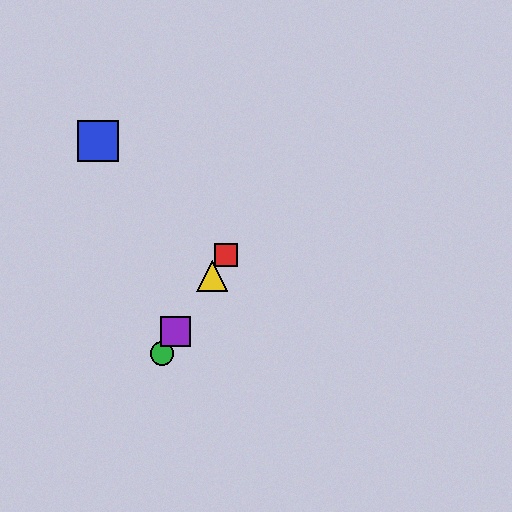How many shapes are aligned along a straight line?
4 shapes (the red square, the green circle, the yellow triangle, the purple square) are aligned along a straight line.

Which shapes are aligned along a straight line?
The red square, the green circle, the yellow triangle, the purple square are aligned along a straight line.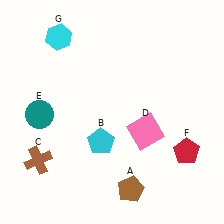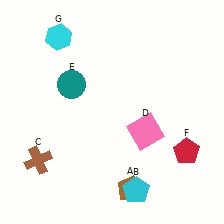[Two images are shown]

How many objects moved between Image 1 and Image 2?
2 objects moved between the two images.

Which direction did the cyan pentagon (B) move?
The cyan pentagon (B) moved down.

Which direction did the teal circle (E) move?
The teal circle (E) moved right.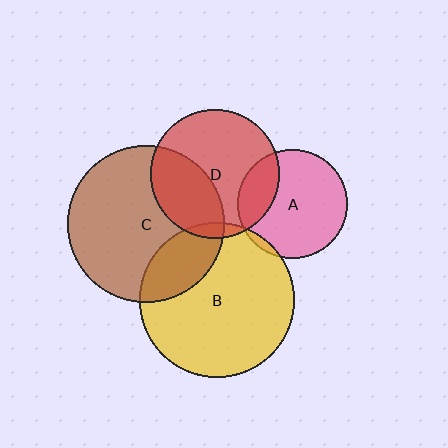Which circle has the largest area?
Circle C (brown).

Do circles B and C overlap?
Yes.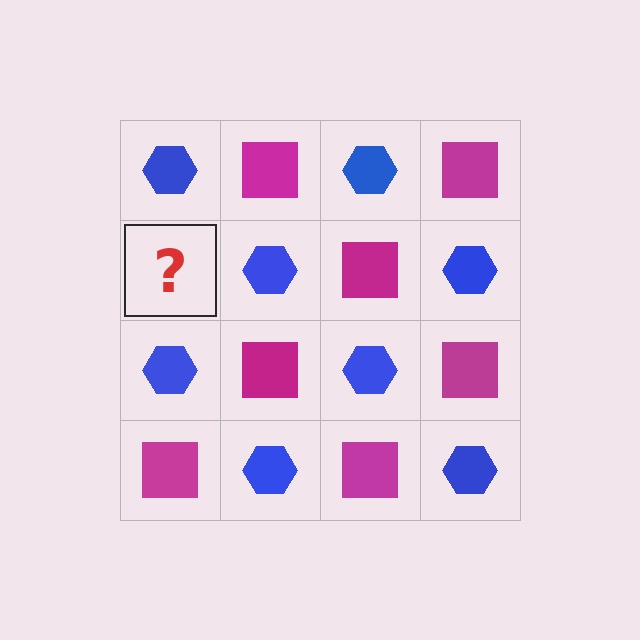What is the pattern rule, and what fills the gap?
The rule is that it alternates blue hexagon and magenta square in a checkerboard pattern. The gap should be filled with a magenta square.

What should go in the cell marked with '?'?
The missing cell should contain a magenta square.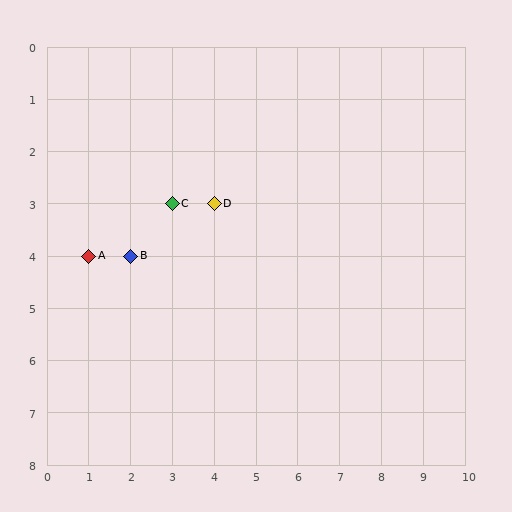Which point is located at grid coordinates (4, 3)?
Point D is at (4, 3).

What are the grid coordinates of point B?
Point B is at grid coordinates (2, 4).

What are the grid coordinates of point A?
Point A is at grid coordinates (1, 4).